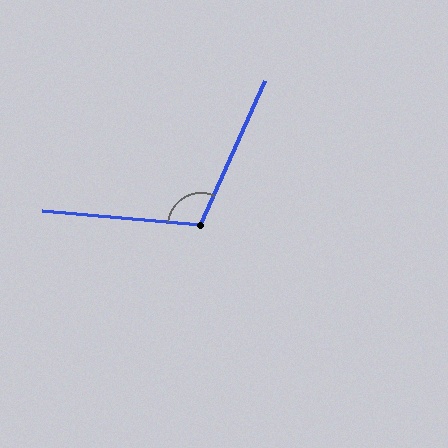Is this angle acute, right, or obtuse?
It is obtuse.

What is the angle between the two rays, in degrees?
Approximately 109 degrees.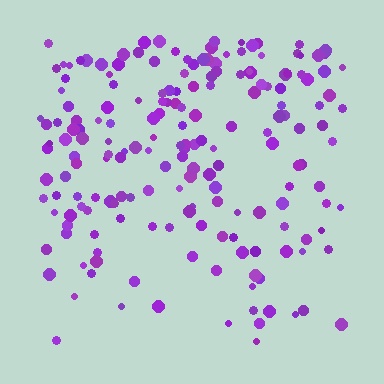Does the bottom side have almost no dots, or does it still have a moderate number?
Still a moderate number, just noticeably fewer than the top.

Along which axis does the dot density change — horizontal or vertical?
Vertical.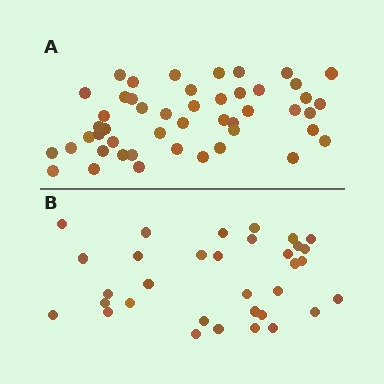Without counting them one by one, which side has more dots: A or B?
Region A (the top region) has more dots.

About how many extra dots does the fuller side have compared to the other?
Region A has approximately 15 more dots than region B.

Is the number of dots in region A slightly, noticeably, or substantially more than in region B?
Region A has substantially more. The ratio is roughly 1.5 to 1.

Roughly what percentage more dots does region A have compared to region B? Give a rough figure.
About 45% more.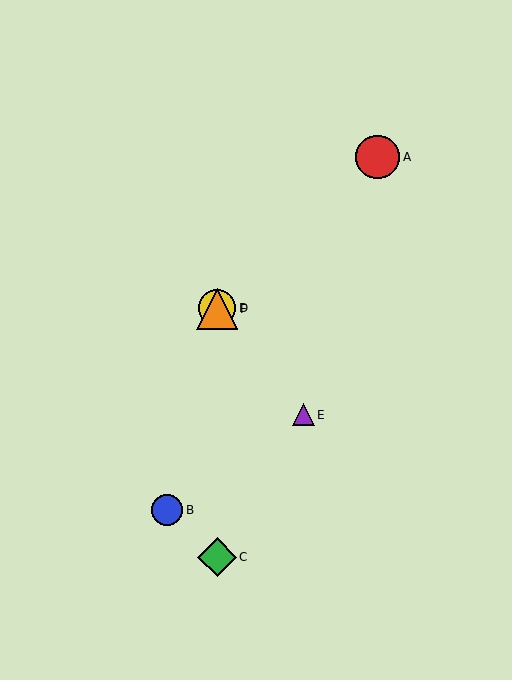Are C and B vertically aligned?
No, C is at x≈217 and B is at x≈167.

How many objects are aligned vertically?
3 objects (C, D, F) are aligned vertically.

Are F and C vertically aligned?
Yes, both are at x≈217.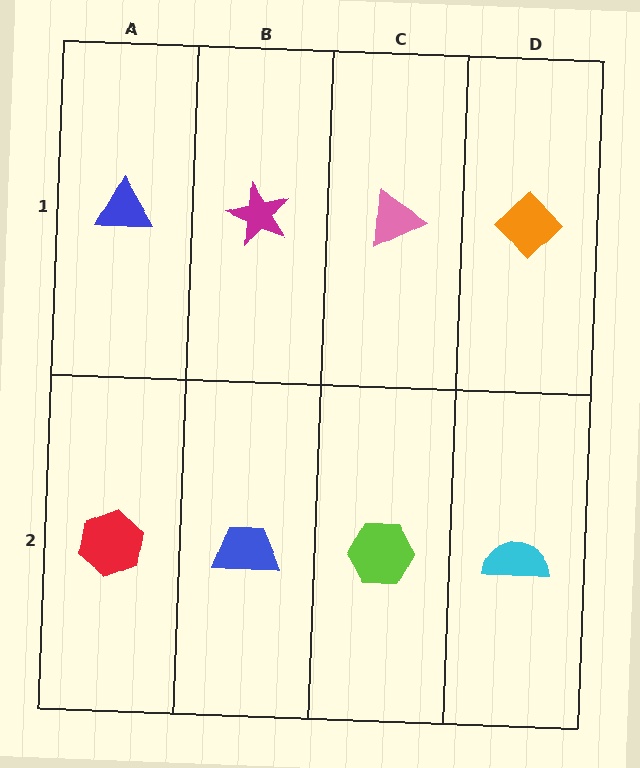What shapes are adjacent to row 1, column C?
A lime hexagon (row 2, column C), a magenta star (row 1, column B), an orange diamond (row 1, column D).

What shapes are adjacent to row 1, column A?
A red hexagon (row 2, column A), a magenta star (row 1, column B).